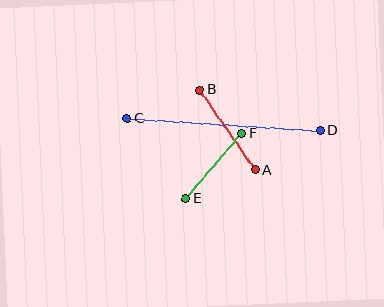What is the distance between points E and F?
The distance is approximately 86 pixels.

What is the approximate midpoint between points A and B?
The midpoint is at approximately (227, 130) pixels.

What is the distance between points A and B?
The distance is approximately 97 pixels.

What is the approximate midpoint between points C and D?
The midpoint is at approximately (224, 124) pixels.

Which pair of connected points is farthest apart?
Points C and D are farthest apart.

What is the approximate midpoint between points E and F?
The midpoint is at approximately (214, 166) pixels.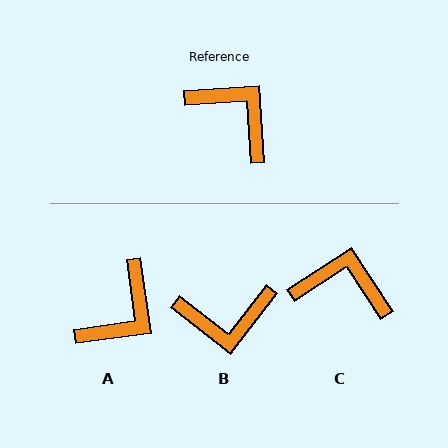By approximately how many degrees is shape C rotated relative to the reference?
Approximately 29 degrees counter-clockwise.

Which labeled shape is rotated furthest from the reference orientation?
B, about 132 degrees away.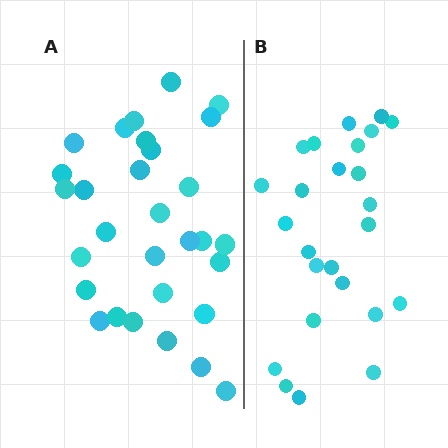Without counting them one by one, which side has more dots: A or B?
Region A (the left region) has more dots.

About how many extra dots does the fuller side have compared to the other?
Region A has about 5 more dots than region B.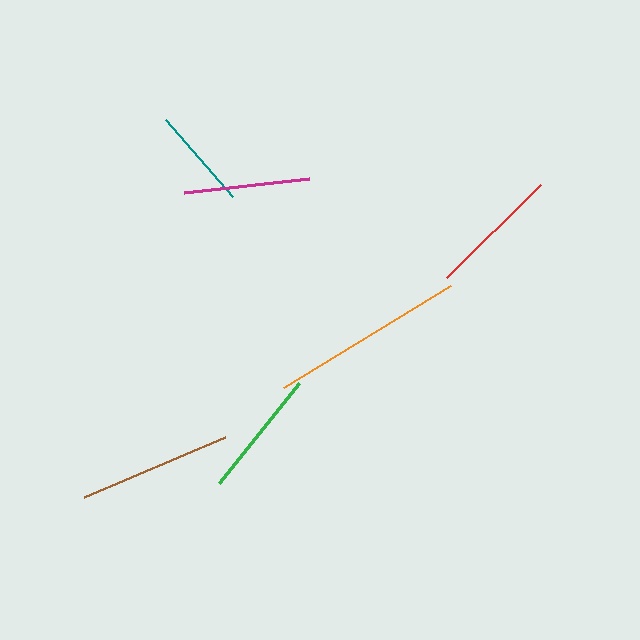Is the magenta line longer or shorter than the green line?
The green line is longer than the magenta line.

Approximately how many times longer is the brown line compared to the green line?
The brown line is approximately 1.2 times the length of the green line.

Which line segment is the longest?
The orange line is the longest at approximately 196 pixels.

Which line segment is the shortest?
The teal line is the shortest at approximately 102 pixels.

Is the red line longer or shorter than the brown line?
The brown line is longer than the red line.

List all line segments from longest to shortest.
From longest to shortest: orange, brown, red, green, magenta, teal.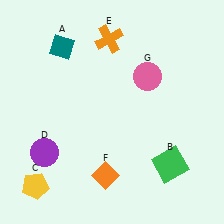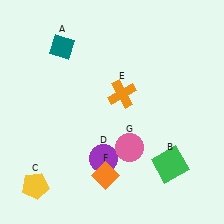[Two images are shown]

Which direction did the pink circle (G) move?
The pink circle (G) moved down.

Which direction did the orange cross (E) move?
The orange cross (E) moved down.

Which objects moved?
The objects that moved are: the purple circle (D), the orange cross (E), the pink circle (G).